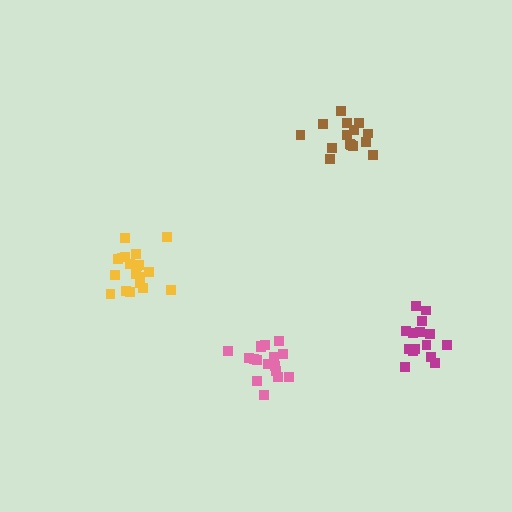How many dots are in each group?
Group 1: 15 dots, Group 2: 17 dots, Group 3: 19 dots, Group 4: 16 dots (67 total).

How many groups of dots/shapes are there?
There are 4 groups.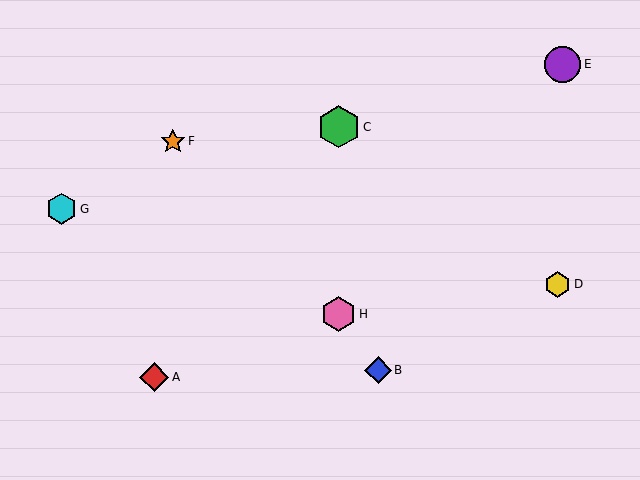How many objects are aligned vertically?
2 objects (C, H) are aligned vertically.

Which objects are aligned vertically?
Objects C, H are aligned vertically.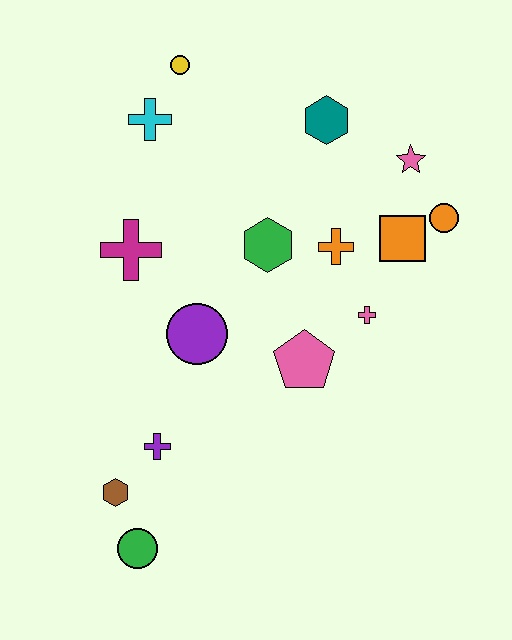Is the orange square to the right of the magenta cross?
Yes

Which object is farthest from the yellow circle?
The green circle is farthest from the yellow circle.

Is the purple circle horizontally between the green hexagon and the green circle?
Yes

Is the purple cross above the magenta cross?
No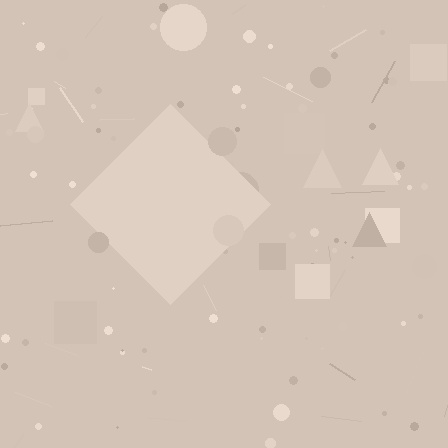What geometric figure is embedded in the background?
A diamond is embedded in the background.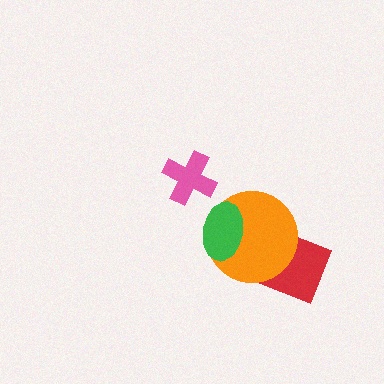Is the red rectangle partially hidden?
Yes, it is partially covered by another shape.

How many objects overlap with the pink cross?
0 objects overlap with the pink cross.